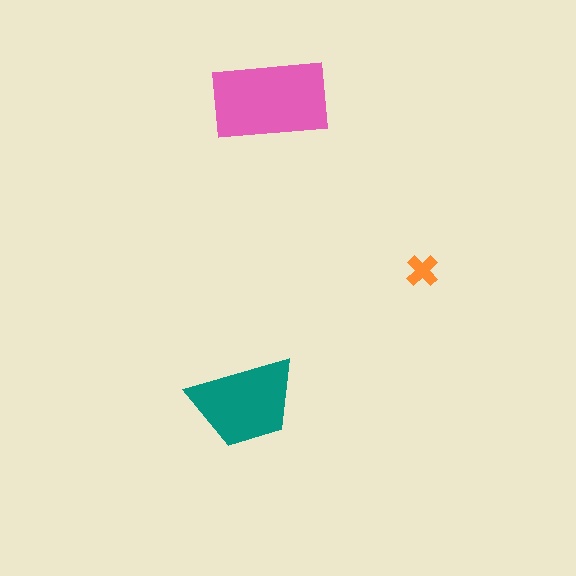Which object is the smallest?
The orange cross.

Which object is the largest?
The pink rectangle.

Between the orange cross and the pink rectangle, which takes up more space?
The pink rectangle.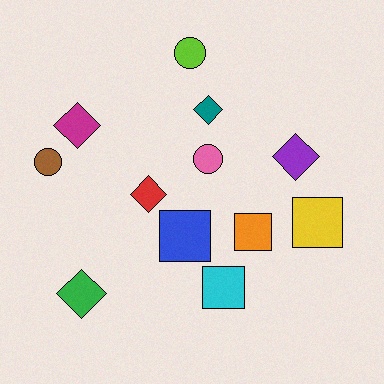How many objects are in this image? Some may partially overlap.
There are 12 objects.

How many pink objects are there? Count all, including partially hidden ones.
There is 1 pink object.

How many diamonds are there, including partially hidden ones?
There are 5 diamonds.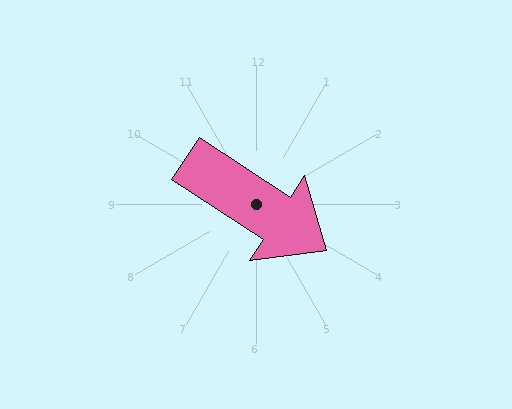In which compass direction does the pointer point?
Southeast.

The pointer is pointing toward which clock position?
Roughly 4 o'clock.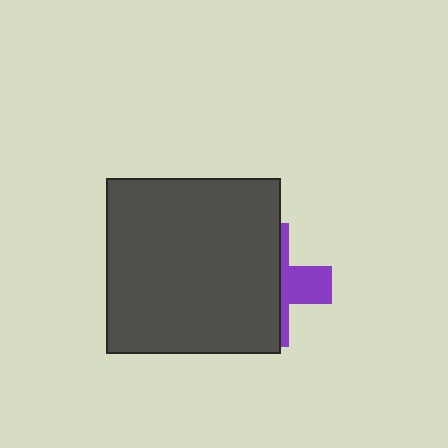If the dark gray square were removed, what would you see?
You would see the complete purple cross.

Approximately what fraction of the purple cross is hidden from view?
Roughly 68% of the purple cross is hidden behind the dark gray square.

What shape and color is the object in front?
The object in front is a dark gray square.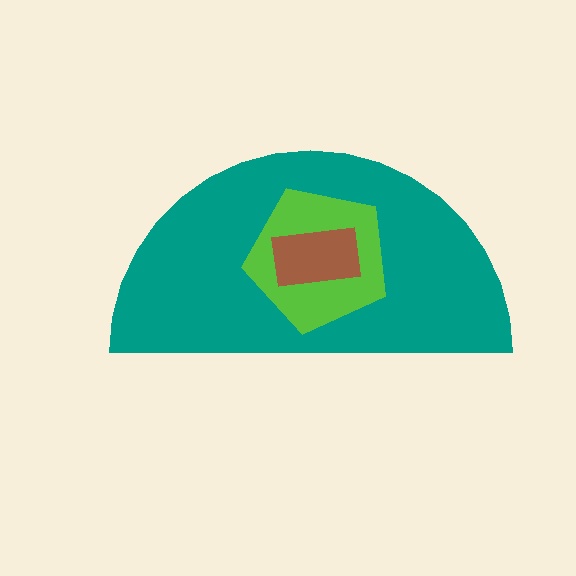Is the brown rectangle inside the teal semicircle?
Yes.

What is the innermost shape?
The brown rectangle.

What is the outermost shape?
The teal semicircle.